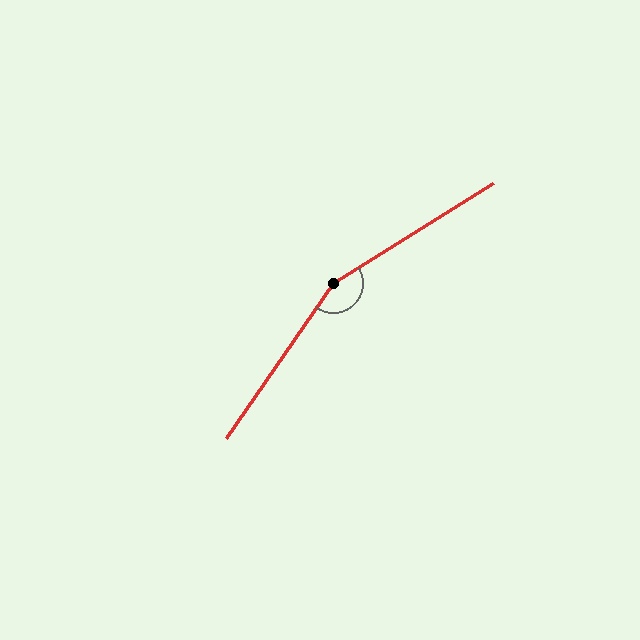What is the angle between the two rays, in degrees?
Approximately 157 degrees.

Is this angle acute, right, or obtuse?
It is obtuse.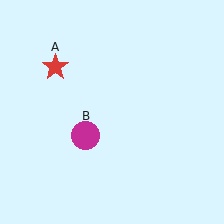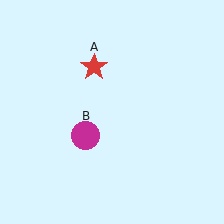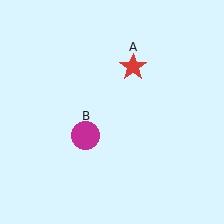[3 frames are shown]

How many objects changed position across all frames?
1 object changed position: red star (object A).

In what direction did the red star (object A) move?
The red star (object A) moved right.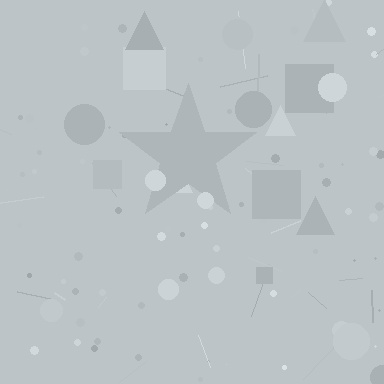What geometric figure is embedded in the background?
A star is embedded in the background.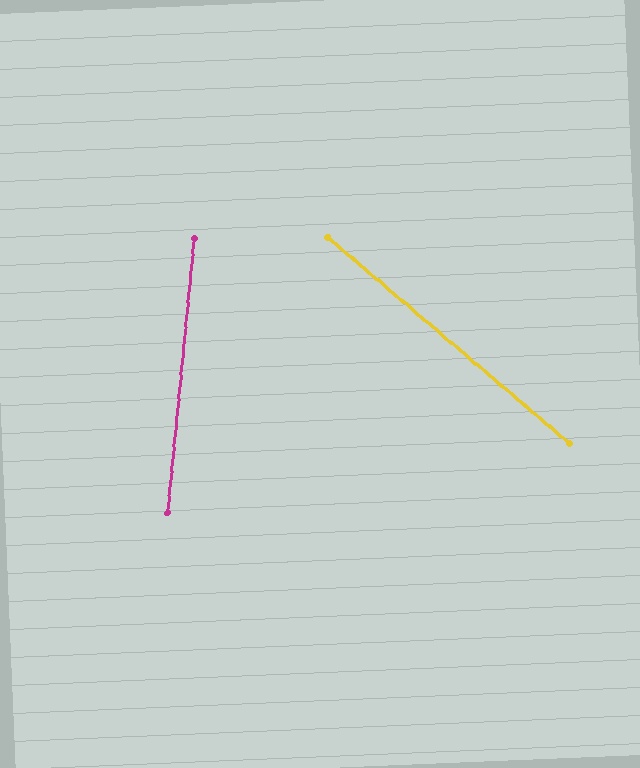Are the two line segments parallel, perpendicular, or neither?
Neither parallel nor perpendicular — they differ by about 55°.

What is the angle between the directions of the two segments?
Approximately 55 degrees.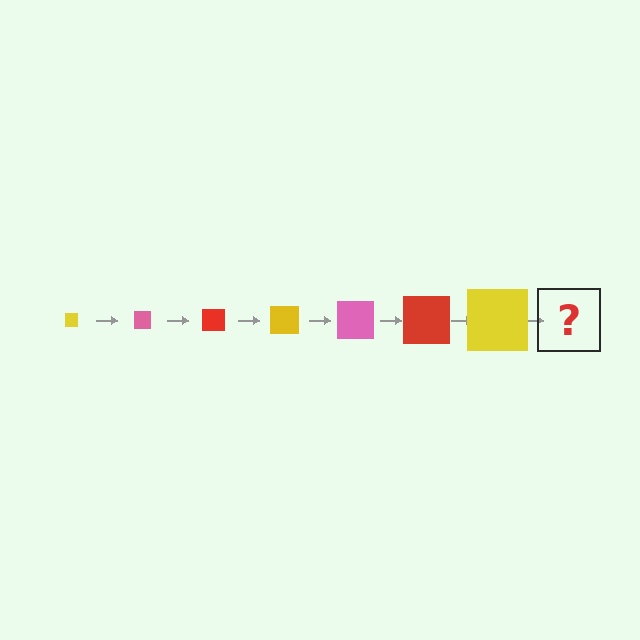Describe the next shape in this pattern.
It should be a pink square, larger than the previous one.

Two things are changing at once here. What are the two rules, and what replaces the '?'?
The two rules are that the square grows larger each step and the color cycles through yellow, pink, and red. The '?' should be a pink square, larger than the previous one.